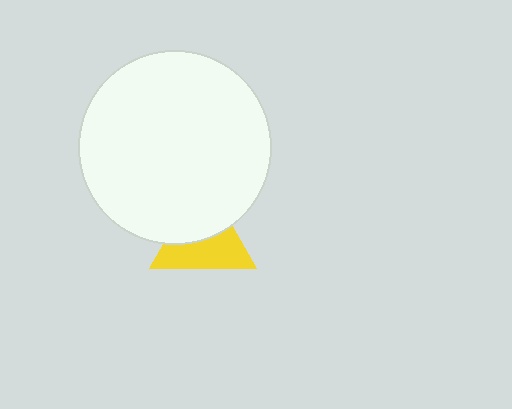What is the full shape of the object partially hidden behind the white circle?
The partially hidden object is a yellow triangle.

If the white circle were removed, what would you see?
You would see the complete yellow triangle.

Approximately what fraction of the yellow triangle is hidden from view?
Roughly 46% of the yellow triangle is hidden behind the white circle.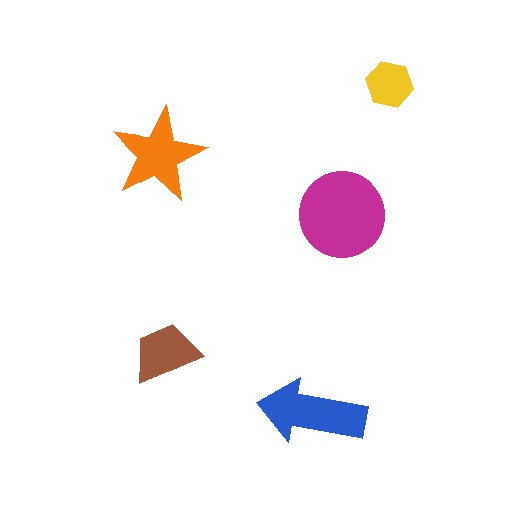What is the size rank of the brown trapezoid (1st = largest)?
4th.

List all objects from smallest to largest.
The yellow hexagon, the brown trapezoid, the orange star, the blue arrow, the magenta circle.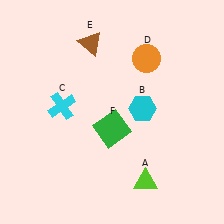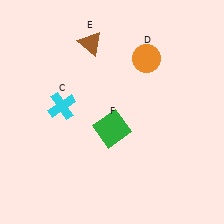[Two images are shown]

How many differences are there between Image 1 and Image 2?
There are 2 differences between the two images.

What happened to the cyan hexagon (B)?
The cyan hexagon (B) was removed in Image 2. It was in the top-right area of Image 1.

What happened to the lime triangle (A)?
The lime triangle (A) was removed in Image 2. It was in the bottom-right area of Image 1.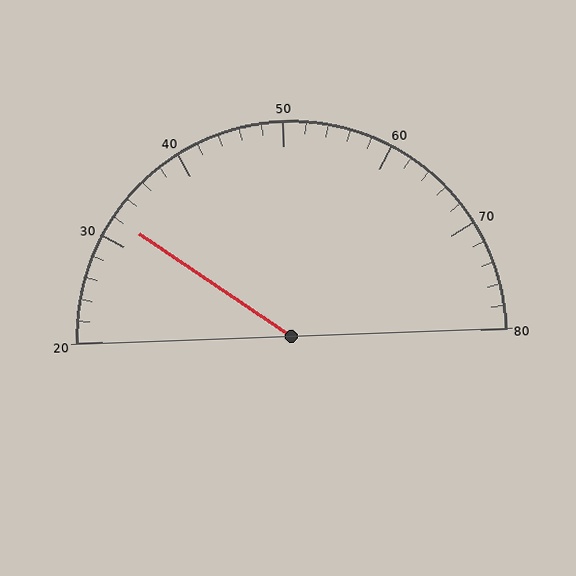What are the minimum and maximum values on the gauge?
The gauge ranges from 20 to 80.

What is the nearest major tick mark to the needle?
The nearest major tick mark is 30.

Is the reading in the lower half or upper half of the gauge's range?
The reading is in the lower half of the range (20 to 80).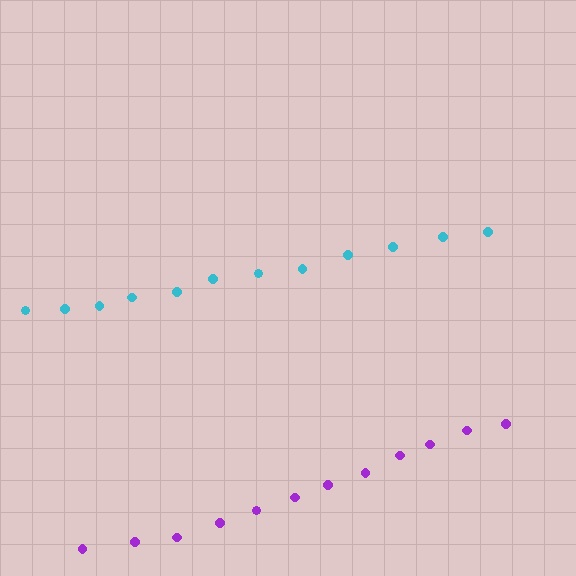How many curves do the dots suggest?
There are 2 distinct paths.